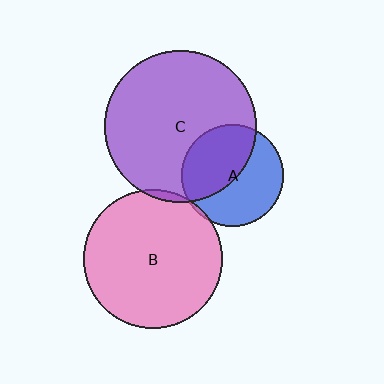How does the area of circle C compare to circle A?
Approximately 2.2 times.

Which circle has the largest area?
Circle C (purple).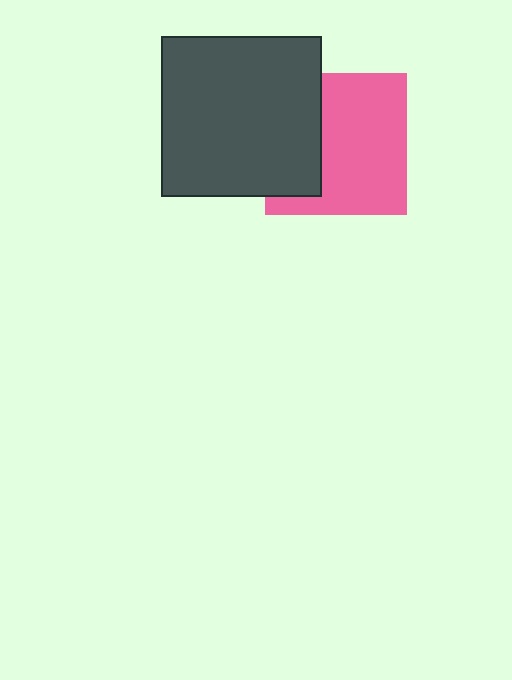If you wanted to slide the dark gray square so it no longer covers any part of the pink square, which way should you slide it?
Slide it left — that is the most direct way to separate the two shapes.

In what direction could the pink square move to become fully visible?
The pink square could move right. That would shift it out from behind the dark gray square entirely.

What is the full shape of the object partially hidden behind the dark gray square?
The partially hidden object is a pink square.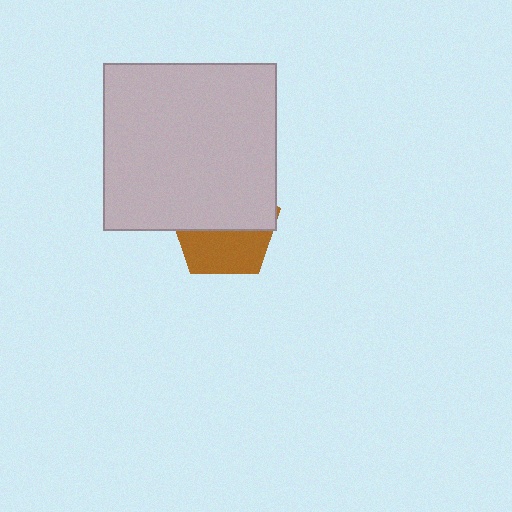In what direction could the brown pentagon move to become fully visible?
The brown pentagon could move down. That would shift it out from behind the light gray rectangle entirely.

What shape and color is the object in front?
The object in front is a light gray rectangle.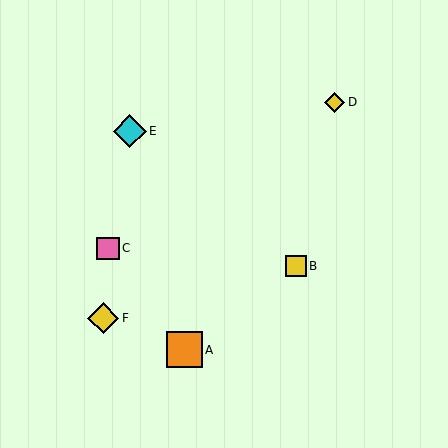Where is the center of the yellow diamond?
The center of the yellow diamond is at (103, 318).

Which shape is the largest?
The orange square (labeled A) is the largest.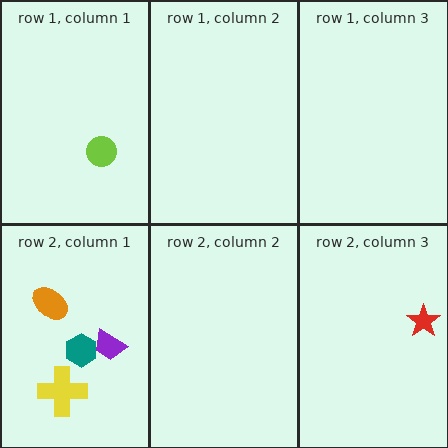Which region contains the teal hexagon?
The row 2, column 1 region.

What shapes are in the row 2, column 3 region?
The red star.